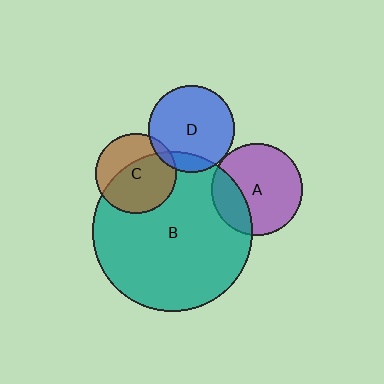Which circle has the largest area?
Circle B (teal).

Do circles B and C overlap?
Yes.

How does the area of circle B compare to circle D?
Approximately 3.4 times.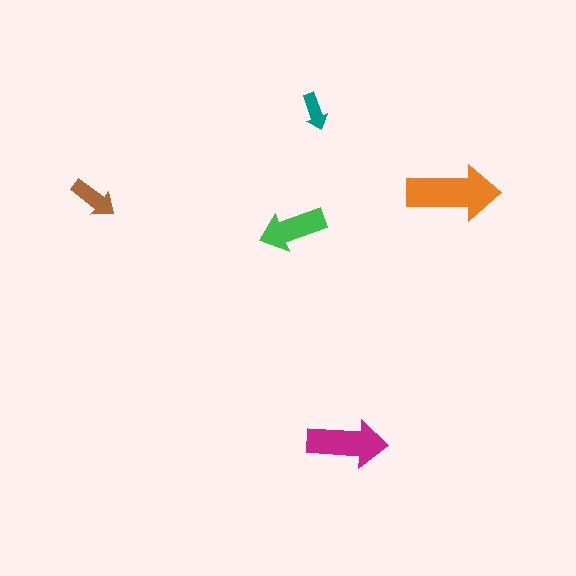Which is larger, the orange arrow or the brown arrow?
The orange one.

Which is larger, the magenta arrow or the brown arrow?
The magenta one.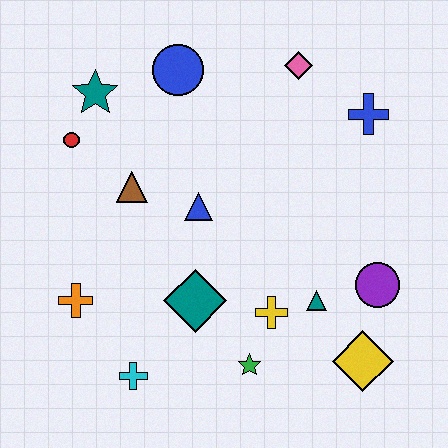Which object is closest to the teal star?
The red circle is closest to the teal star.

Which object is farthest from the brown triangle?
The yellow diamond is farthest from the brown triangle.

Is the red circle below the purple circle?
No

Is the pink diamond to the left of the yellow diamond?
Yes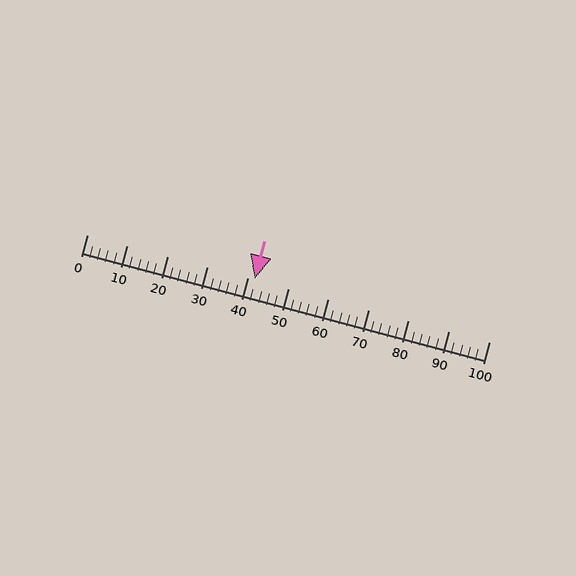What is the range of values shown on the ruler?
The ruler shows values from 0 to 100.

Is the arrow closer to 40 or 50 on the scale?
The arrow is closer to 40.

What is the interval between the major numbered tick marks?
The major tick marks are spaced 10 units apart.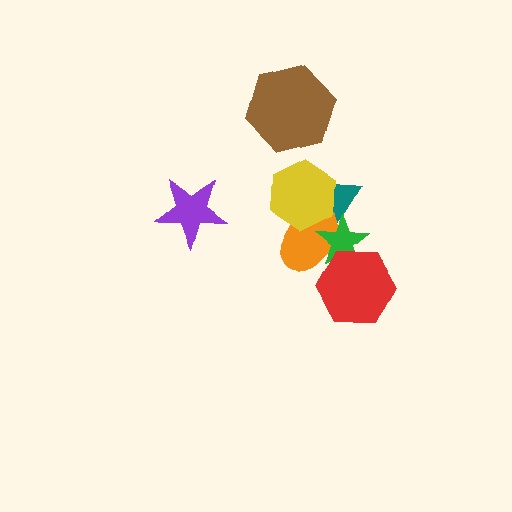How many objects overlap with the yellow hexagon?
2 objects overlap with the yellow hexagon.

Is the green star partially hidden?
Yes, it is partially covered by another shape.